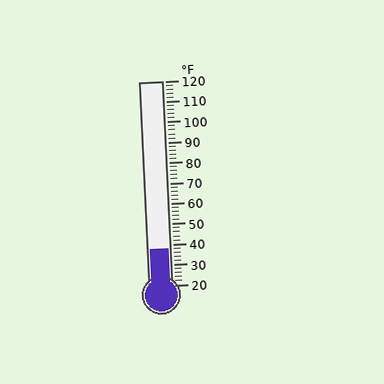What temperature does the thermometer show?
The thermometer shows approximately 38°F.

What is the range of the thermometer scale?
The thermometer scale ranges from 20°F to 120°F.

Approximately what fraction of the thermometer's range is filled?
The thermometer is filled to approximately 20% of its range.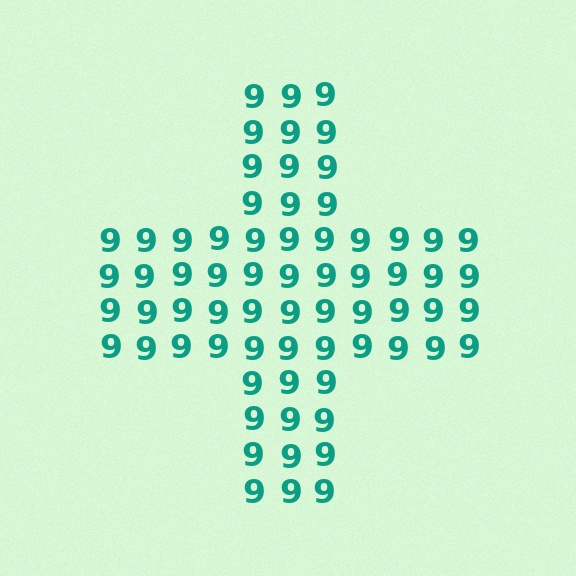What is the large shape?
The large shape is a cross.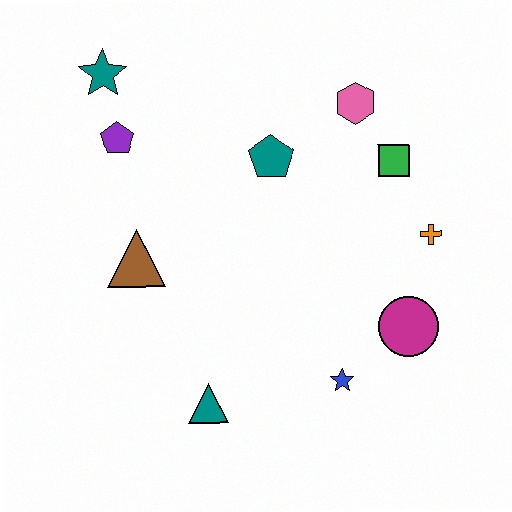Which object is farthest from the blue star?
The teal star is farthest from the blue star.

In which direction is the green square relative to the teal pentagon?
The green square is to the right of the teal pentagon.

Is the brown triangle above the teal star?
No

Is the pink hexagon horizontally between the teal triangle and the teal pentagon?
No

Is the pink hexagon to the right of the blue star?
Yes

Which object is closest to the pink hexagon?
The green square is closest to the pink hexagon.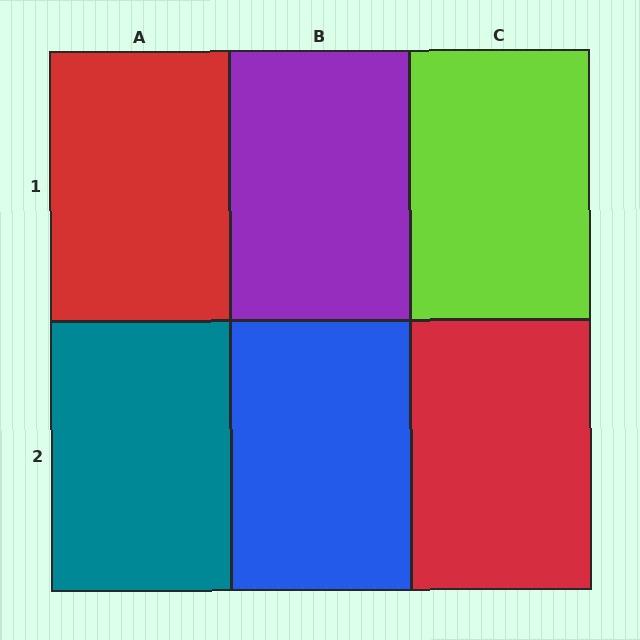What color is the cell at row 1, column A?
Red.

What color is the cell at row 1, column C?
Lime.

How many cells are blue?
1 cell is blue.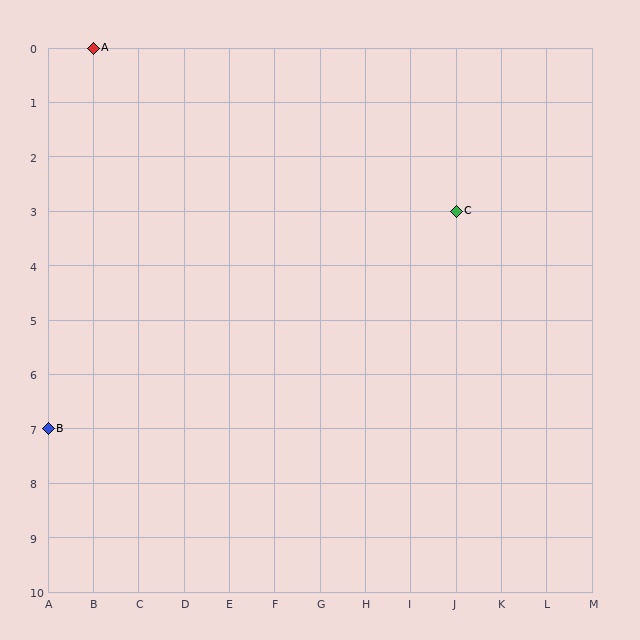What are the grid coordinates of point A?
Point A is at grid coordinates (B, 0).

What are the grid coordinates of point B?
Point B is at grid coordinates (A, 7).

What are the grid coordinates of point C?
Point C is at grid coordinates (J, 3).